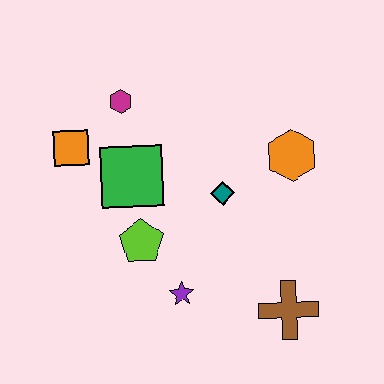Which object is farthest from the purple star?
The magenta hexagon is farthest from the purple star.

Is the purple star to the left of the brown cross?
Yes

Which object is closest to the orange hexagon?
The teal diamond is closest to the orange hexagon.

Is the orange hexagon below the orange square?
Yes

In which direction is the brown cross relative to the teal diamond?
The brown cross is below the teal diamond.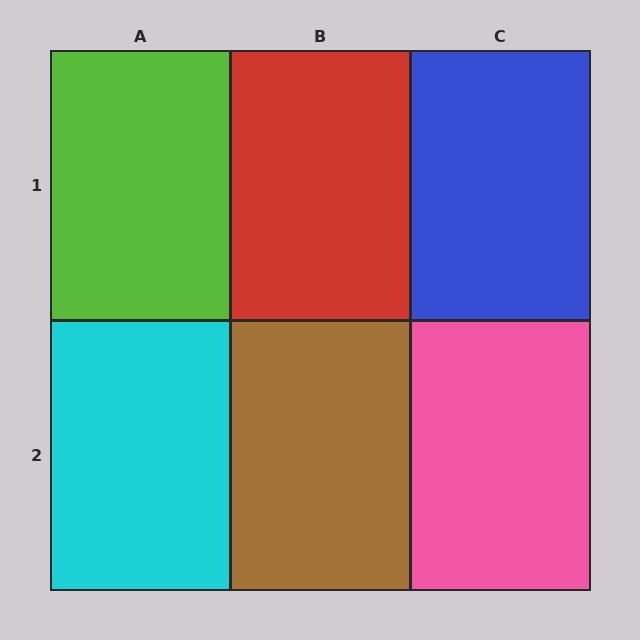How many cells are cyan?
1 cell is cyan.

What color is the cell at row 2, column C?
Pink.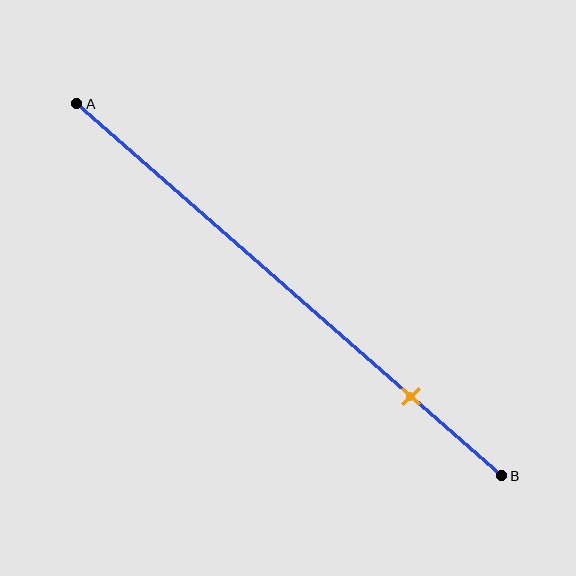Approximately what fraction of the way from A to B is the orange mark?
The orange mark is approximately 80% of the way from A to B.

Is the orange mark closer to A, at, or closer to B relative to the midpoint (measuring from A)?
The orange mark is closer to point B than the midpoint of segment AB.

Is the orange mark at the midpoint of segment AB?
No, the mark is at about 80% from A, not at the 50% midpoint.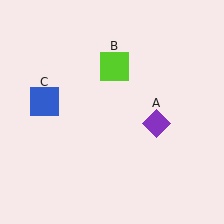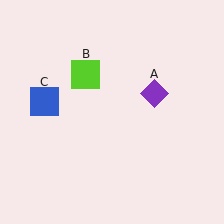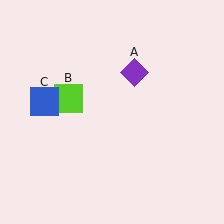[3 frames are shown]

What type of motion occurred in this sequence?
The purple diamond (object A), lime square (object B) rotated counterclockwise around the center of the scene.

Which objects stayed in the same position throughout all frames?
Blue square (object C) remained stationary.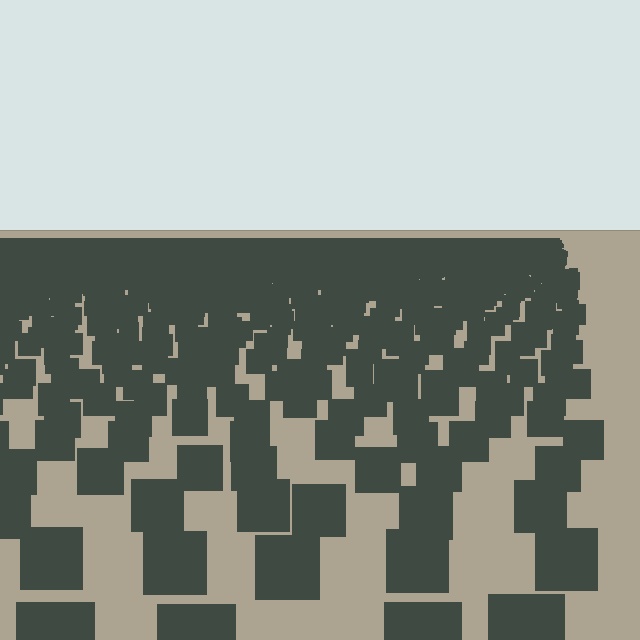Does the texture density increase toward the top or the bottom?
Density increases toward the top.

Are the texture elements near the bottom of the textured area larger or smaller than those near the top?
Larger. Near the bottom, elements are closer to the viewer and appear at a bigger on-screen size.